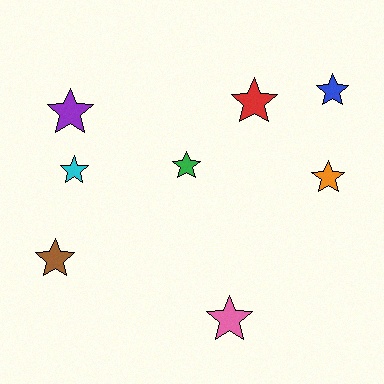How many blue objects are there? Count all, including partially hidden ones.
There is 1 blue object.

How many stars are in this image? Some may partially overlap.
There are 8 stars.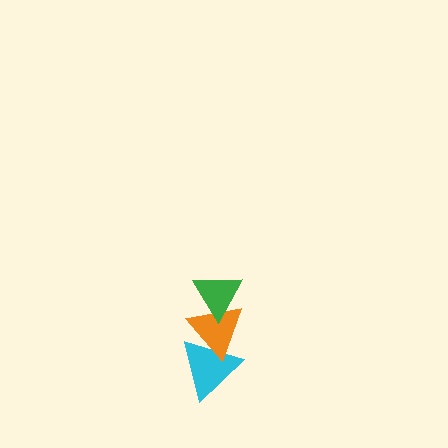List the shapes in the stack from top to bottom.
From top to bottom: the green triangle, the orange triangle, the cyan triangle.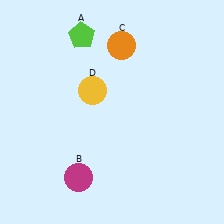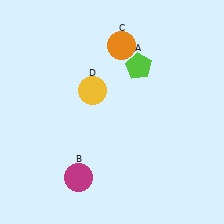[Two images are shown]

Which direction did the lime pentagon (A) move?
The lime pentagon (A) moved right.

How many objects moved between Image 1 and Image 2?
1 object moved between the two images.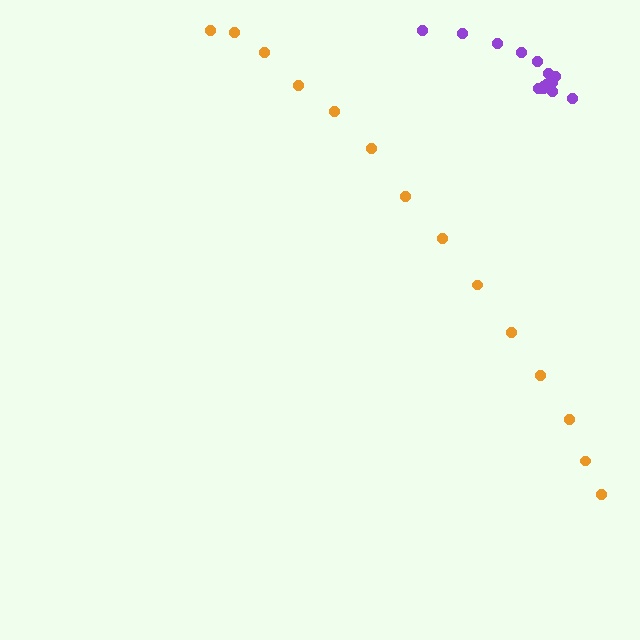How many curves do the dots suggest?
There are 2 distinct paths.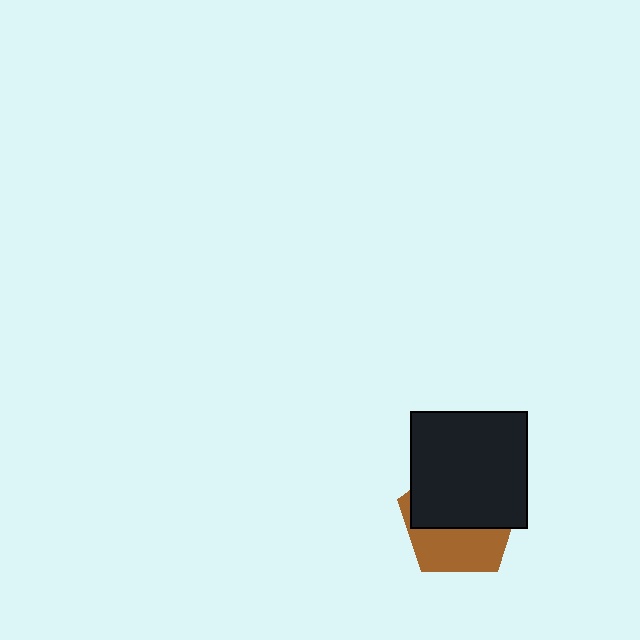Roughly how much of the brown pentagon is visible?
A small part of it is visible (roughly 41%).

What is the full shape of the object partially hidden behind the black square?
The partially hidden object is a brown pentagon.